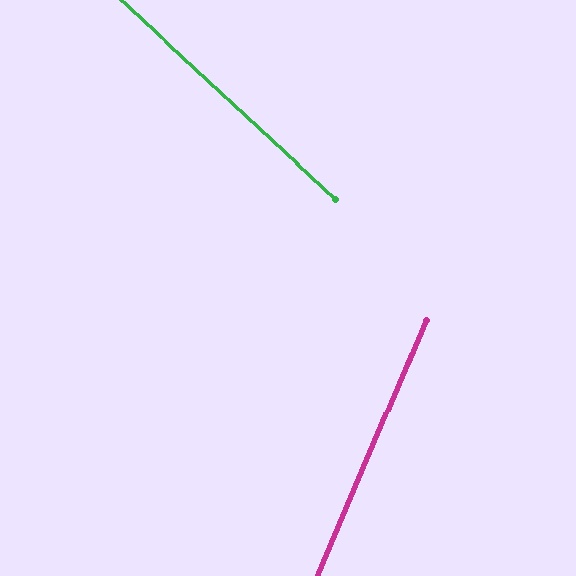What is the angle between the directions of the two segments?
Approximately 70 degrees.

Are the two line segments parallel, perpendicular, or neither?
Neither parallel nor perpendicular — they differ by about 70°.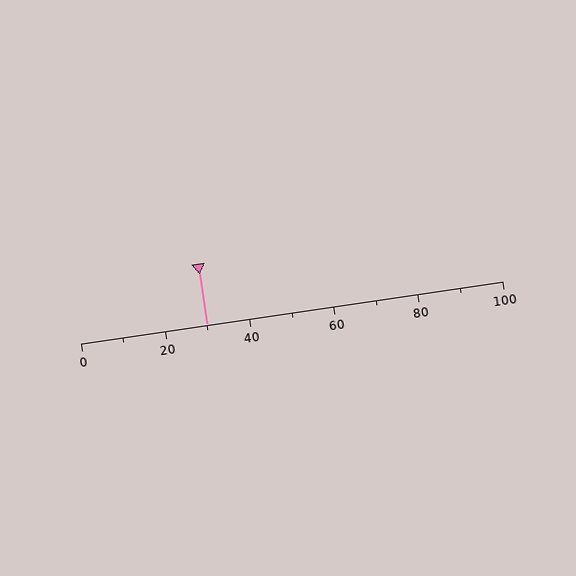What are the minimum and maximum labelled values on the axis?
The axis runs from 0 to 100.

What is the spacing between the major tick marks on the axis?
The major ticks are spaced 20 apart.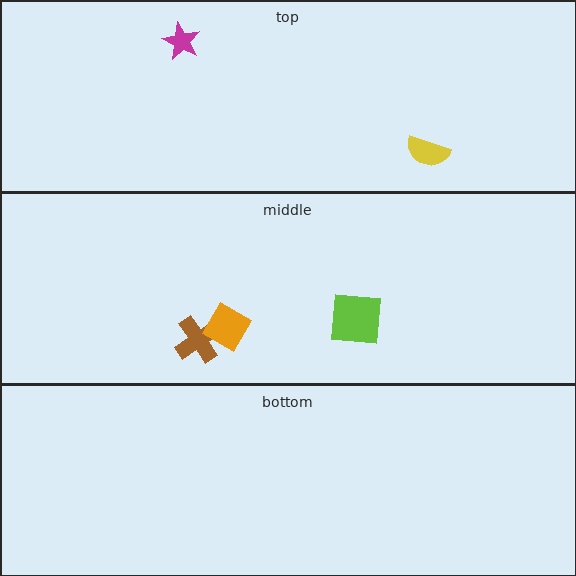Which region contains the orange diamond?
The middle region.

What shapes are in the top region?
The yellow semicircle, the magenta star.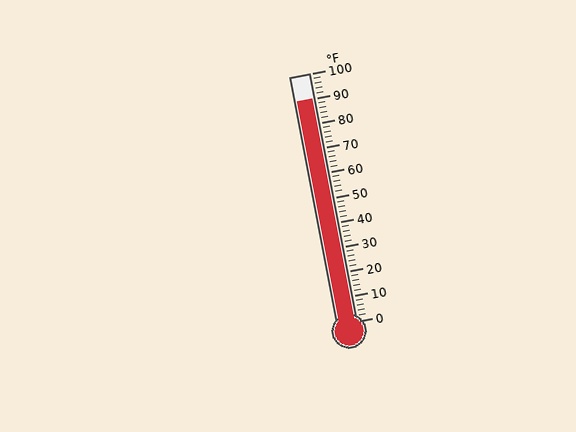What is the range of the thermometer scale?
The thermometer scale ranges from 0°F to 100°F.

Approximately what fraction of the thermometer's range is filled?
The thermometer is filled to approximately 90% of its range.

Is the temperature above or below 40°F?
The temperature is above 40°F.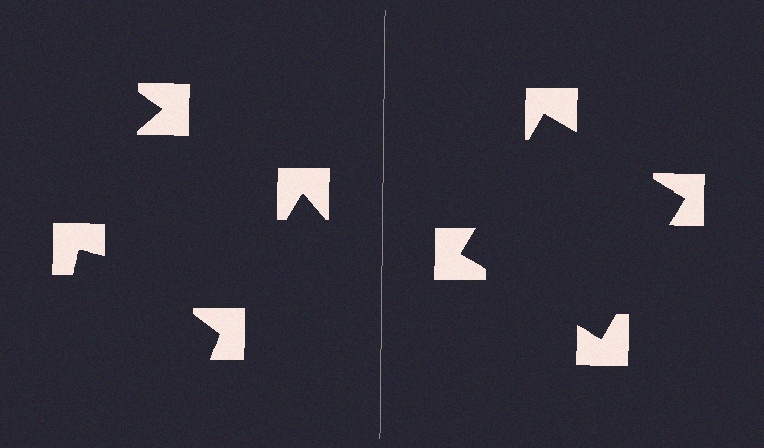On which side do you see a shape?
An illusory square appears on the right side. On the left side the wedge cuts are rotated, so no coherent shape forms.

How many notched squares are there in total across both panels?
8 — 4 on each side.